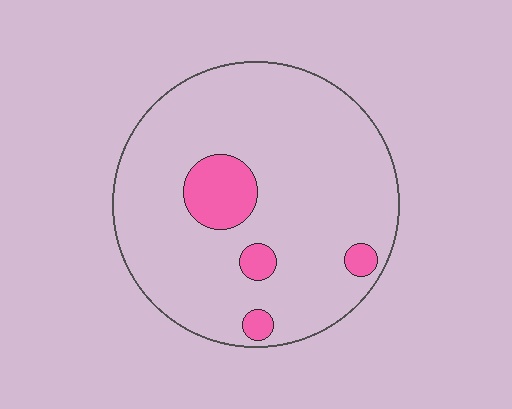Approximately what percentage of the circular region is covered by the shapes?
Approximately 10%.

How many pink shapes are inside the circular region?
4.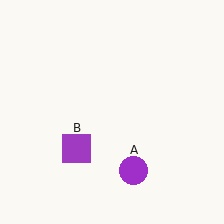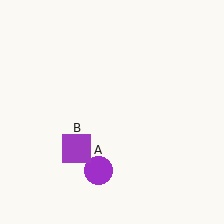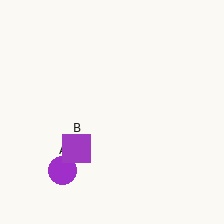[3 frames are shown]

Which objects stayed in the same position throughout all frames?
Purple square (object B) remained stationary.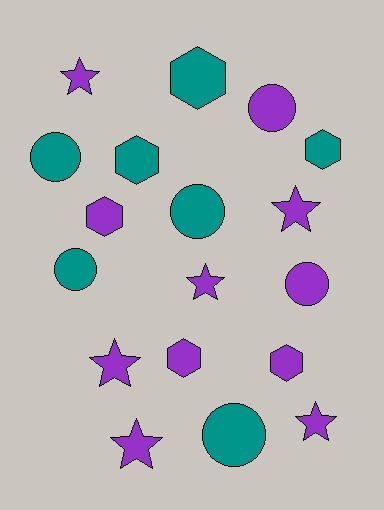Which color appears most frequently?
Purple, with 11 objects.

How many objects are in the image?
There are 18 objects.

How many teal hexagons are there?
There are 3 teal hexagons.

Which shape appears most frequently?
Star, with 6 objects.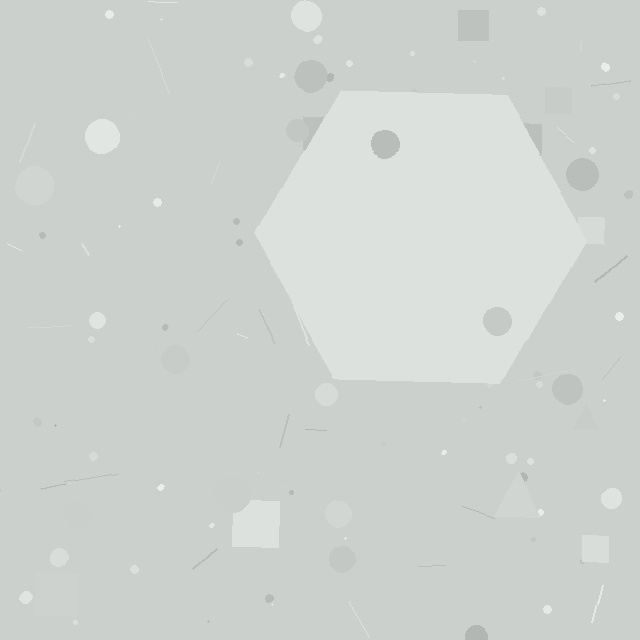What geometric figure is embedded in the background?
A hexagon is embedded in the background.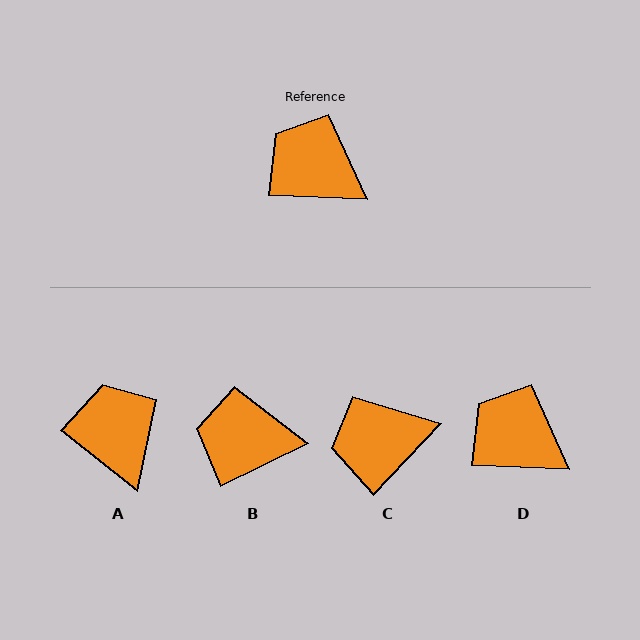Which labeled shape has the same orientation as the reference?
D.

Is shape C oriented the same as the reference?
No, it is off by about 49 degrees.